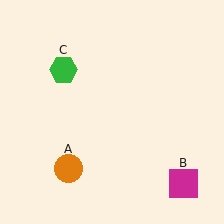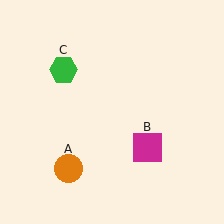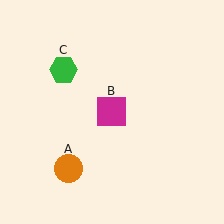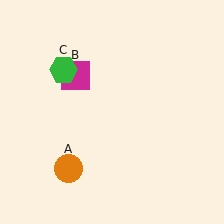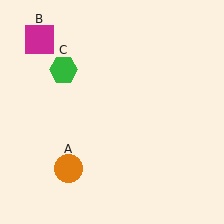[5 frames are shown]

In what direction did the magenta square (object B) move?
The magenta square (object B) moved up and to the left.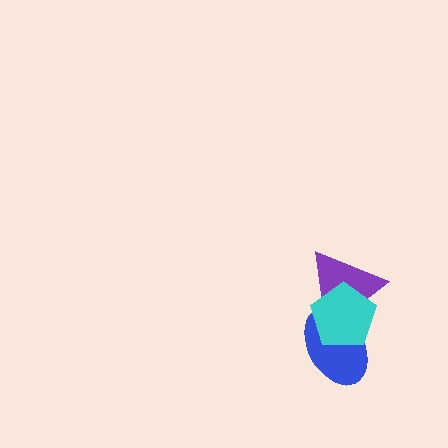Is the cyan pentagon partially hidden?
No, no other shape covers it.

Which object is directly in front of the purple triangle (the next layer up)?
The blue ellipse is directly in front of the purple triangle.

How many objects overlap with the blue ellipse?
2 objects overlap with the blue ellipse.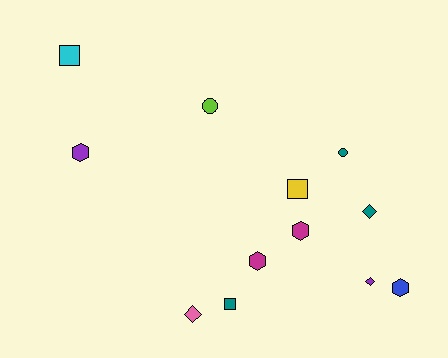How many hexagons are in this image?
There are 4 hexagons.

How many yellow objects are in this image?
There is 1 yellow object.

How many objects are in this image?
There are 12 objects.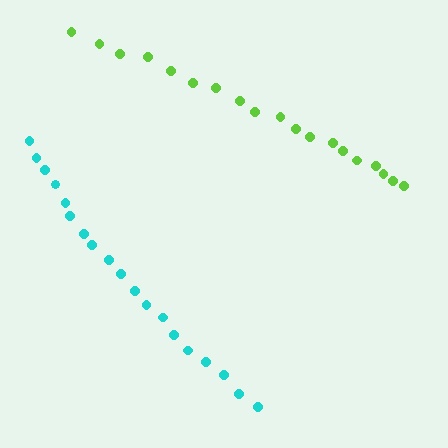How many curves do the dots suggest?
There are 2 distinct paths.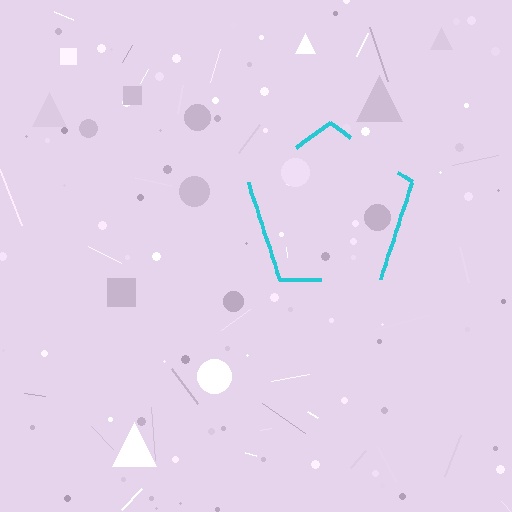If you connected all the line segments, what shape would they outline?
They would outline a pentagon.